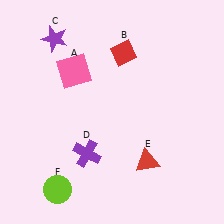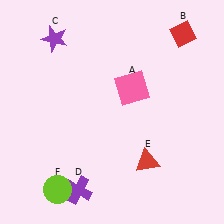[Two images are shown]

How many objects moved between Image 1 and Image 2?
3 objects moved between the two images.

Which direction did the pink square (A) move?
The pink square (A) moved right.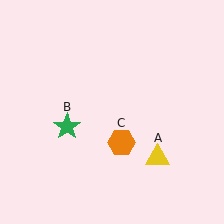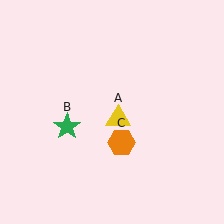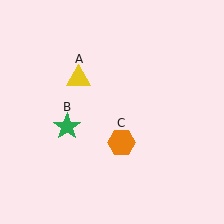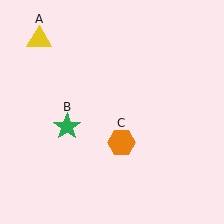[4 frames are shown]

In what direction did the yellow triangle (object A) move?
The yellow triangle (object A) moved up and to the left.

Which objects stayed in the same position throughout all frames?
Green star (object B) and orange hexagon (object C) remained stationary.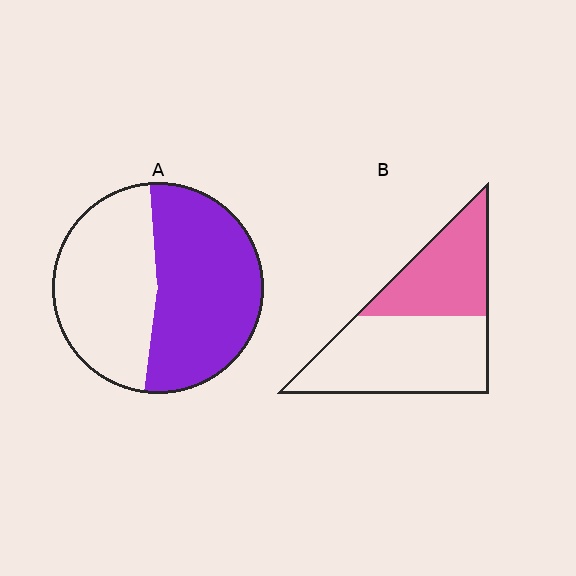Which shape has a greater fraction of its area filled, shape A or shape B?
Shape A.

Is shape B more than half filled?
No.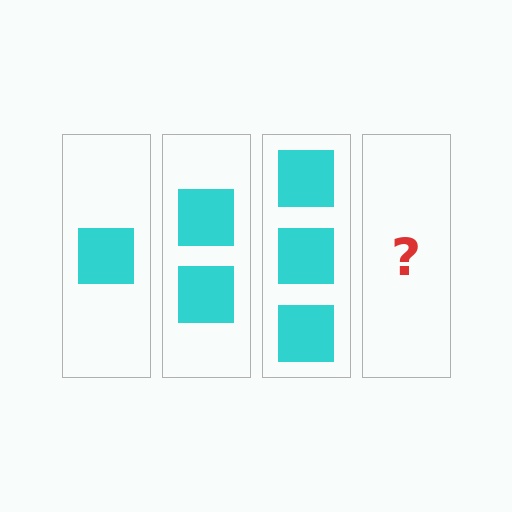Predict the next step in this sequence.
The next step is 4 squares.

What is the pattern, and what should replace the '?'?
The pattern is that each step adds one more square. The '?' should be 4 squares.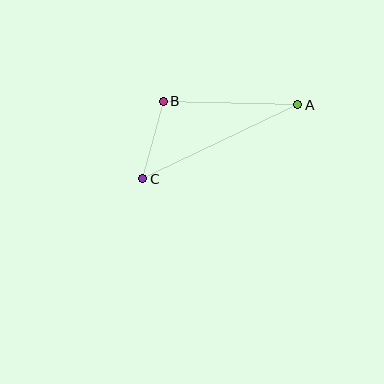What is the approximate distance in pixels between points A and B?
The distance between A and B is approximately 134 pixels.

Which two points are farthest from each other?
Points A and C are farthest from each other.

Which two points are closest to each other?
Points B and C are closest to each other.